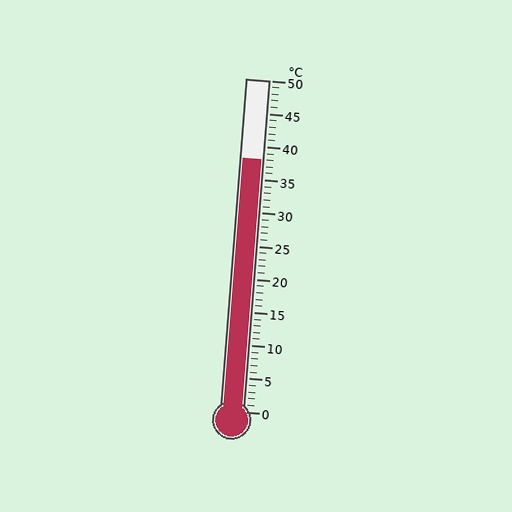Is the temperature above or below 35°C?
The temperature is above 35°C.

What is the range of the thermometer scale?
The thermometer scale ranges from 0°C to 50°C.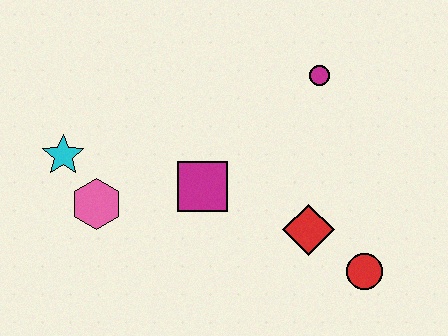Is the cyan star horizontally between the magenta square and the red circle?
No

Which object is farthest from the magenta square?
The red circle is farthest from the magenta square.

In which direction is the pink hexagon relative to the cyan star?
The pink hexagon is below the cyan star.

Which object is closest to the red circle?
The red diamond is closest to the red circle.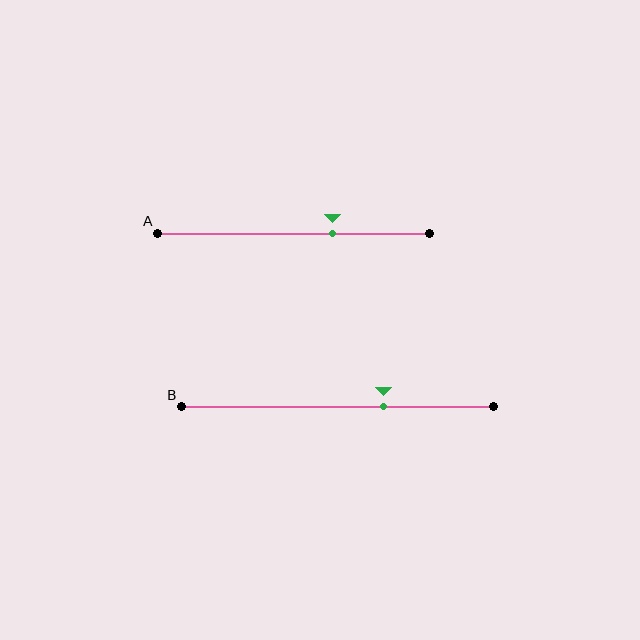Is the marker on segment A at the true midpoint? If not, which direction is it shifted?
No, the marker on segment A is shifted to the right by about 14% of the segment length.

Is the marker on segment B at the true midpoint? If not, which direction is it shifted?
No, the marker on segment B is shifted to the right by about 15% of the segment length.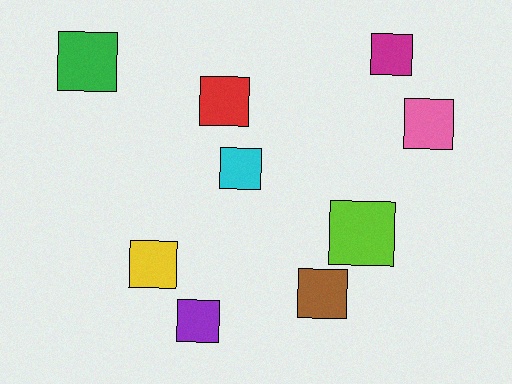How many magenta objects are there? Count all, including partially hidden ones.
There is 1 magenta object.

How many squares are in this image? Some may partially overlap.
There are 9 squares.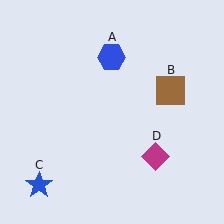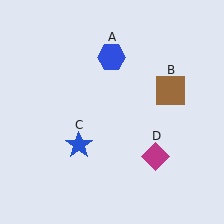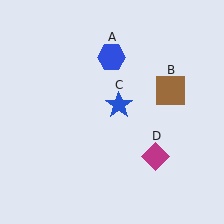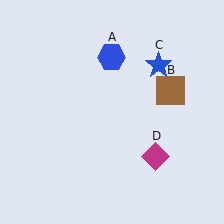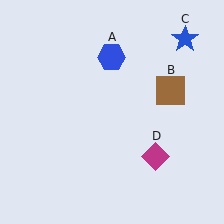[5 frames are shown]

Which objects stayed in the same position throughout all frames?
Blue hexagon (object A) and brown square (object B) and magenta diamond (object D) remained stationary.